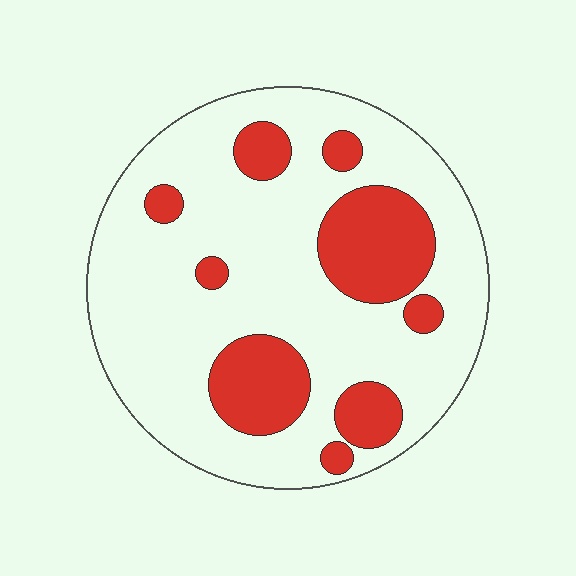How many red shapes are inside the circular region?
9.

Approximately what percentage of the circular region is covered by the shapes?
Approximately 25%.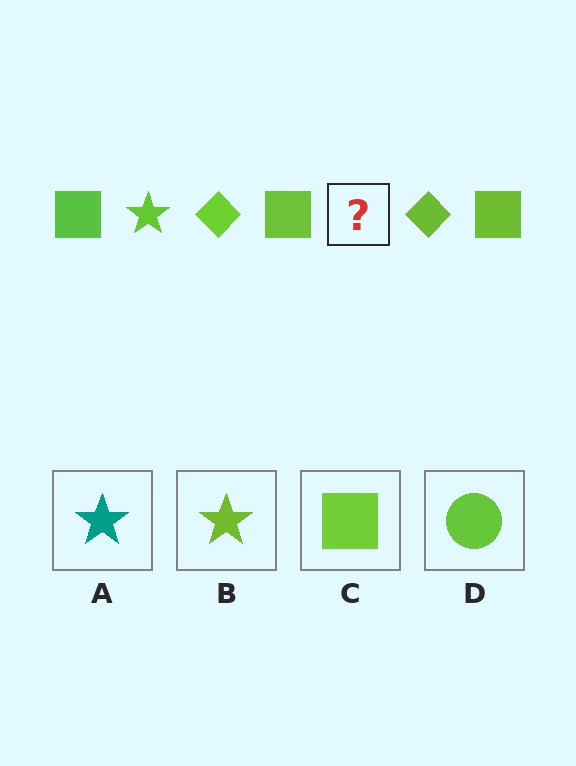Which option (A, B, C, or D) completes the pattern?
B.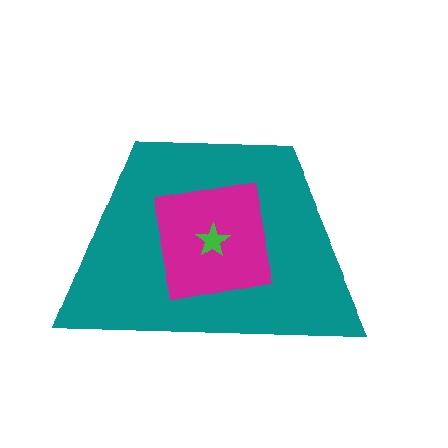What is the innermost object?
The green star.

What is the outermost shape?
The teal trapezoid.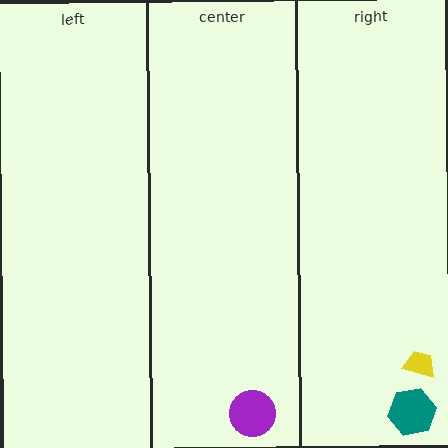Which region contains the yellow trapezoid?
The right region.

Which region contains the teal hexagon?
The right region.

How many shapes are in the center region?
1.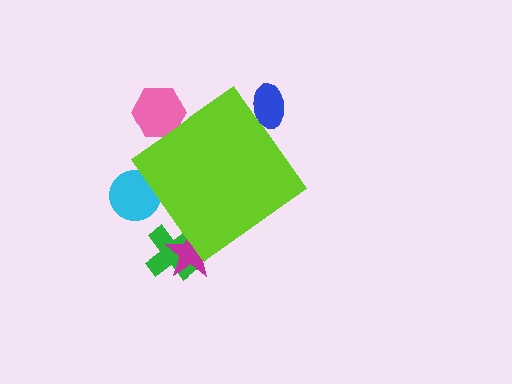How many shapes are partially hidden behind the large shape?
5 shapes are partially hidden.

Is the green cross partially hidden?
Yes, the green cross is partially hidden behind the lime diamond.